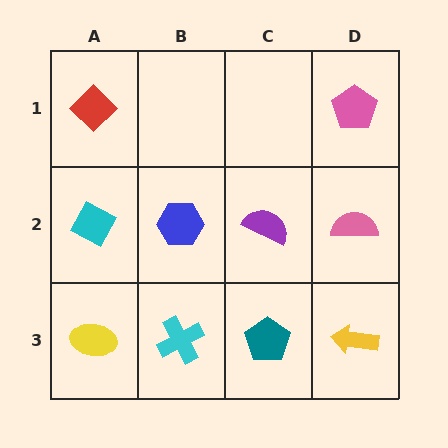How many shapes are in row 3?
4 shapes.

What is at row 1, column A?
A red diamond.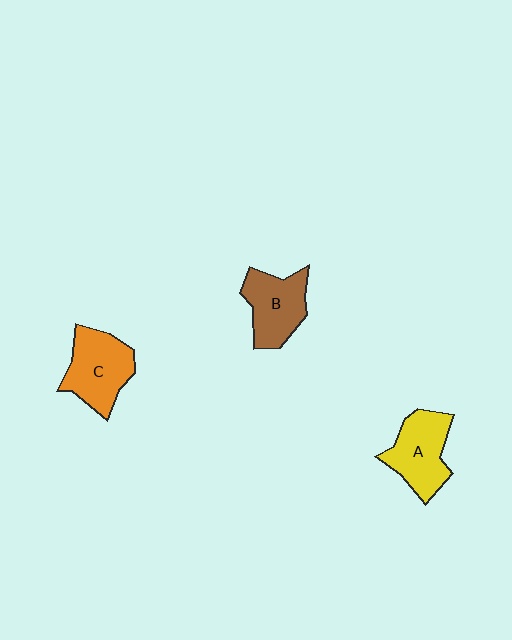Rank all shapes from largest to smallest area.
From largest to smallest: C (orange), A (yellow), B (brown).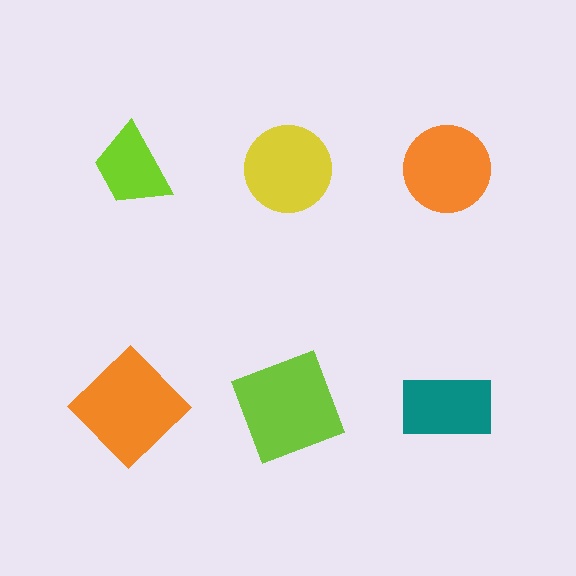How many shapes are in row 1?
3 shapes.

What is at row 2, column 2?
A lime square.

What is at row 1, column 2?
A yellow circle.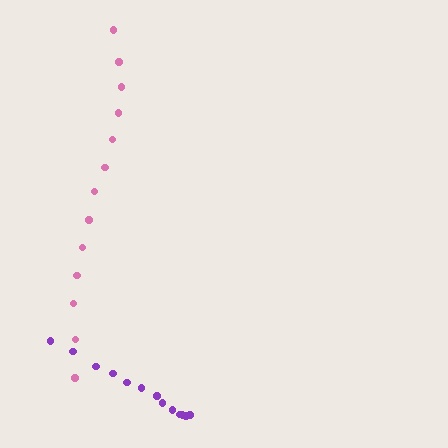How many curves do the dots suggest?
There are 2 distinct paths.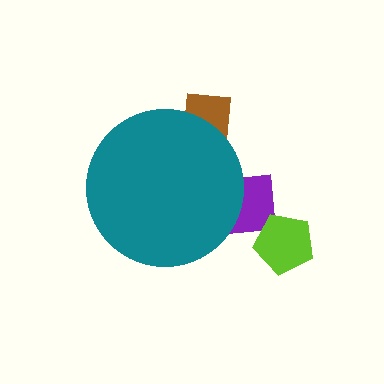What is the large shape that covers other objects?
A teal circle.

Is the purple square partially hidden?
Yes, the purple square is partially hidden behind the teal circle.